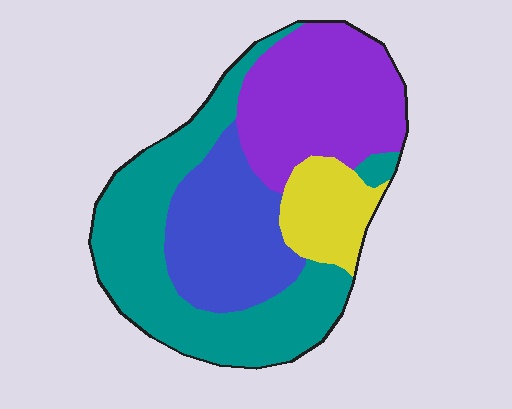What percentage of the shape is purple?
Purple takes up about one quarter (1/4) of the shape.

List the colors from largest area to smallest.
From largest to smallest: teal, purple, blue, yellow.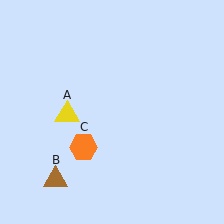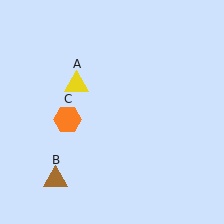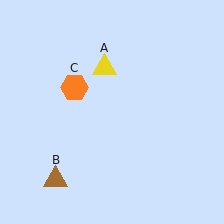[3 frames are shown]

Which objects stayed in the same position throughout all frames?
Brown triangle (object B) remained stationary.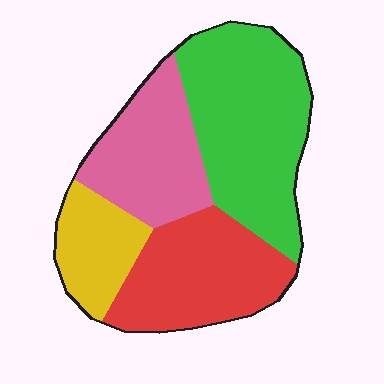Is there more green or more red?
Green.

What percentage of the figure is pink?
Pink takes up about one fifth (1/5) of the figure.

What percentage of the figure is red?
Red covers roughly 25% of the figure.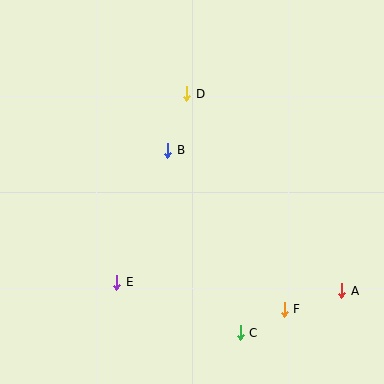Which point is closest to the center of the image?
Point B at (168, 150) is closest to the center.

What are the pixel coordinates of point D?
Point D is at (187, 94).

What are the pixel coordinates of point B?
Point B is at (168, 150).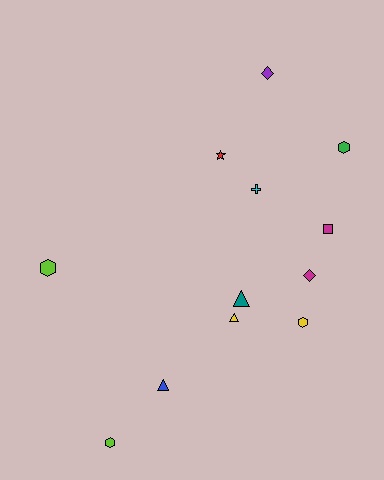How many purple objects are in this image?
There is 1 purple object.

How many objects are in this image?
There are 12 objects.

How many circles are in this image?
There are no circles.